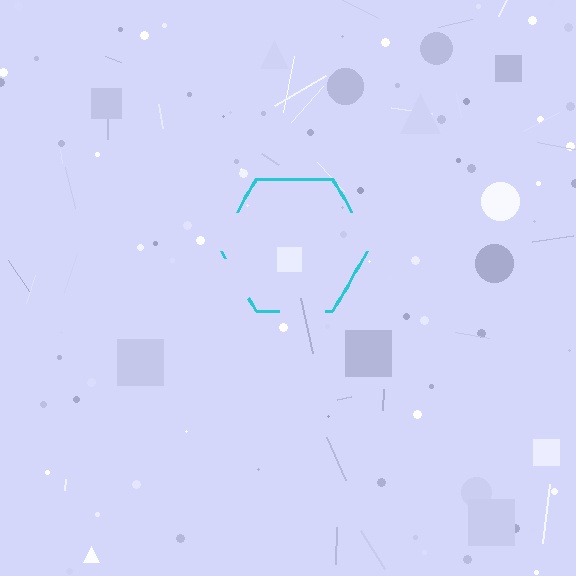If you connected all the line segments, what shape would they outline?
They would outline a hexagon.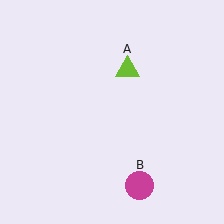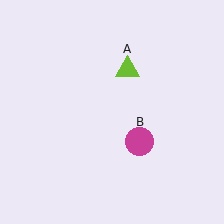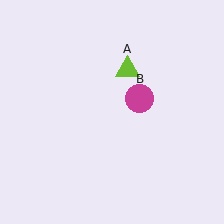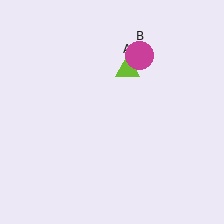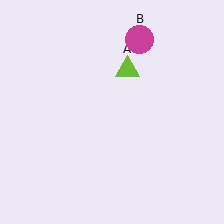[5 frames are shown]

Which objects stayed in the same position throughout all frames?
Lime triangle (object A) remained stationary.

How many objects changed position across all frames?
1 object changed position: magenta circle (object B).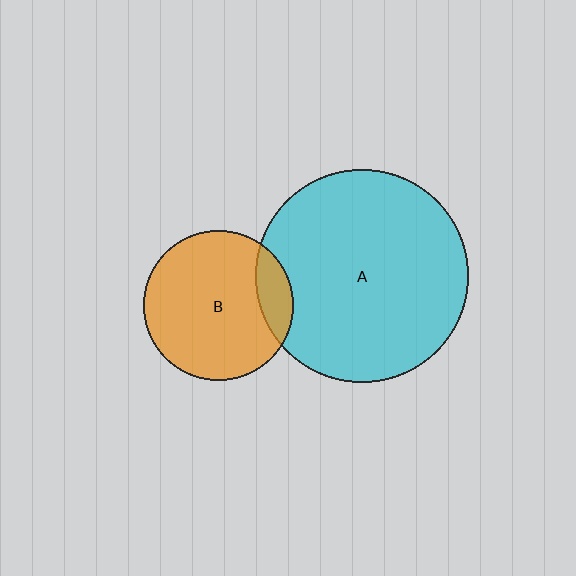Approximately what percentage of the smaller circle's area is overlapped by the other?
Approximately 15%.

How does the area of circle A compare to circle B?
Approximately 2.0 times.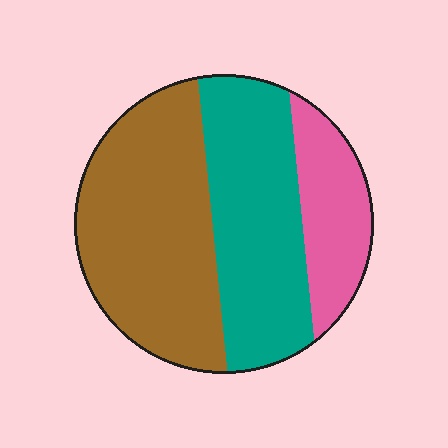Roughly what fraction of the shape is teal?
Teal covers roughly 35% of the shape.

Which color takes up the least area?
Pink, at roughly 20%.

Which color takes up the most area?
Brown, at roughly 45%.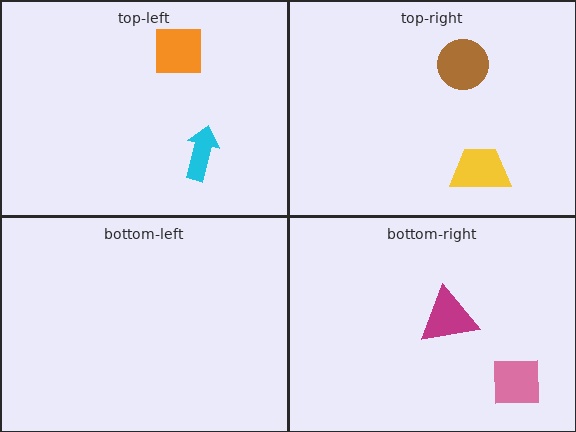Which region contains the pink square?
The bottom-right region.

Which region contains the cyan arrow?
The top-left region.